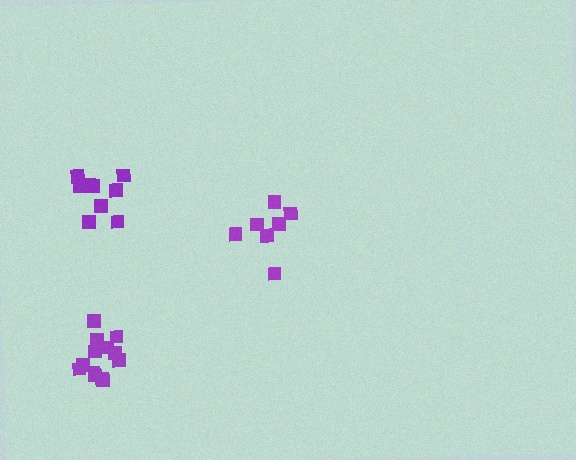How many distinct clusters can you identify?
There are 3 distinct clusters.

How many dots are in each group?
Group 1: 9 dots, Group 2: 7 dots, Group 3: 13 dots (29 total).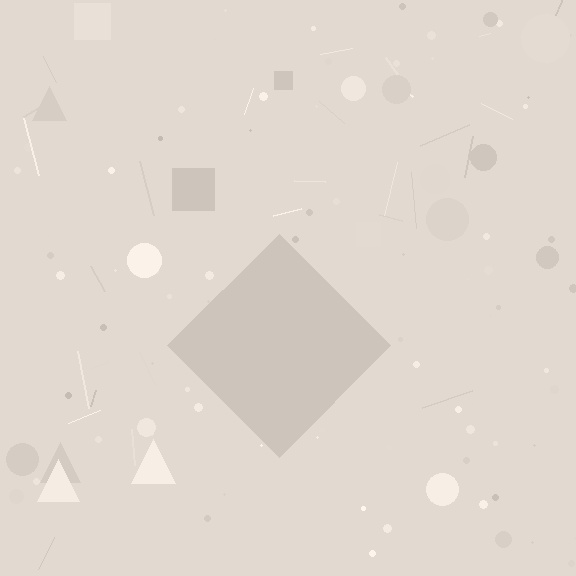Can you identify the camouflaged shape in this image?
The camouflaged shape is a diamond.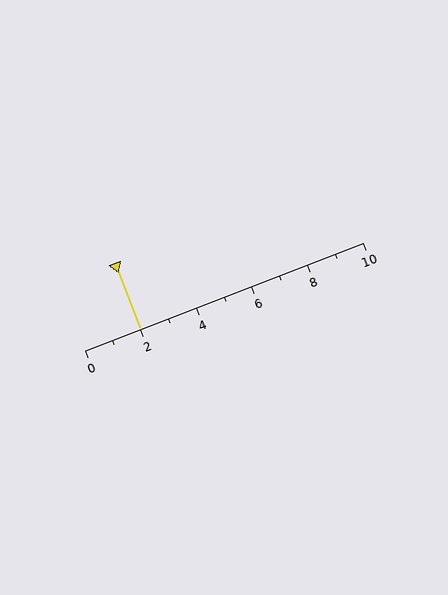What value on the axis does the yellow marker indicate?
The marker indicates approximately 2.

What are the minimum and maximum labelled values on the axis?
The axis runs from 0 to 10.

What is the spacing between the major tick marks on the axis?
The major ticks are spaced 2 apart.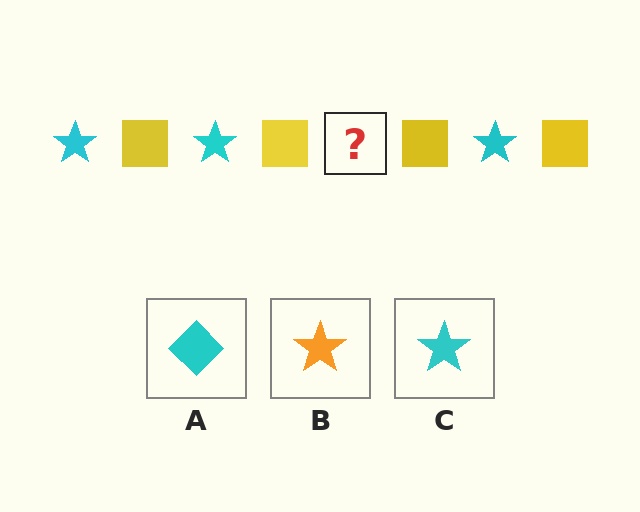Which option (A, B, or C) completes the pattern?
C.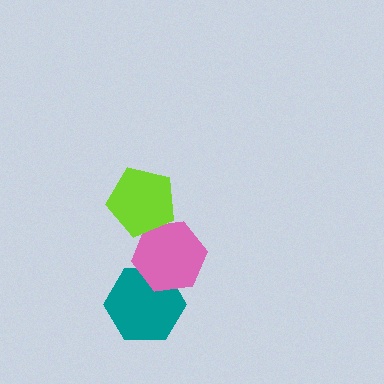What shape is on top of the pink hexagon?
The lime pentagon is on top of the pink hexagon.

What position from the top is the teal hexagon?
The teal hexagon is 3rd from the top.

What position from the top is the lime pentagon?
The lime pentagon is 1st from the top.